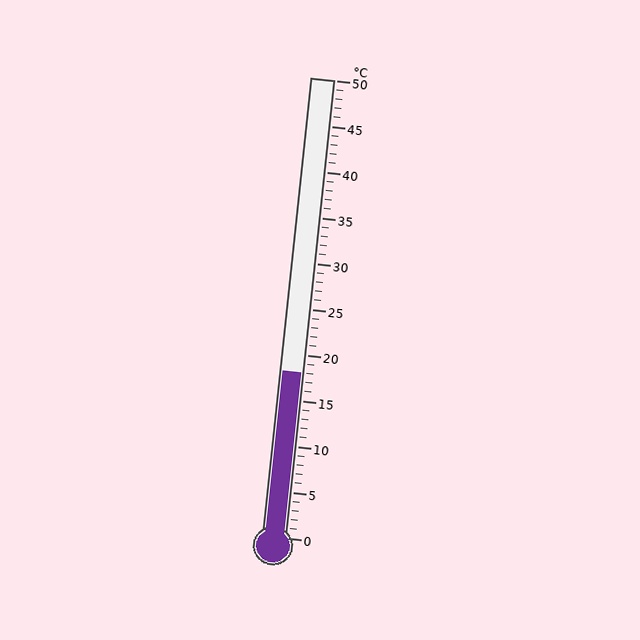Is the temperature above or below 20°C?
The temperature is below 20°C.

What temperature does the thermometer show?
The thermometer shows approximately 18°C.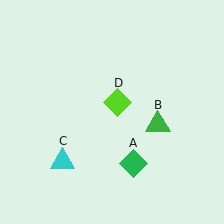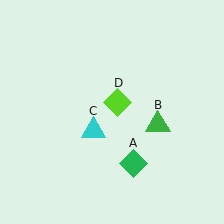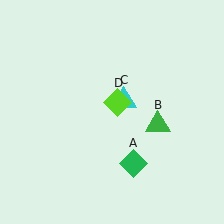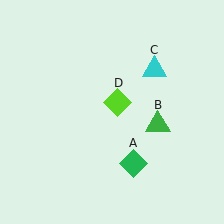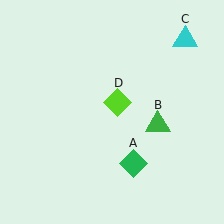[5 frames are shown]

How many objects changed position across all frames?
1 object changed position: cyan triangle (object C).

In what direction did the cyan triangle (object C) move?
The cyan triangle (object C) moved up and to the right.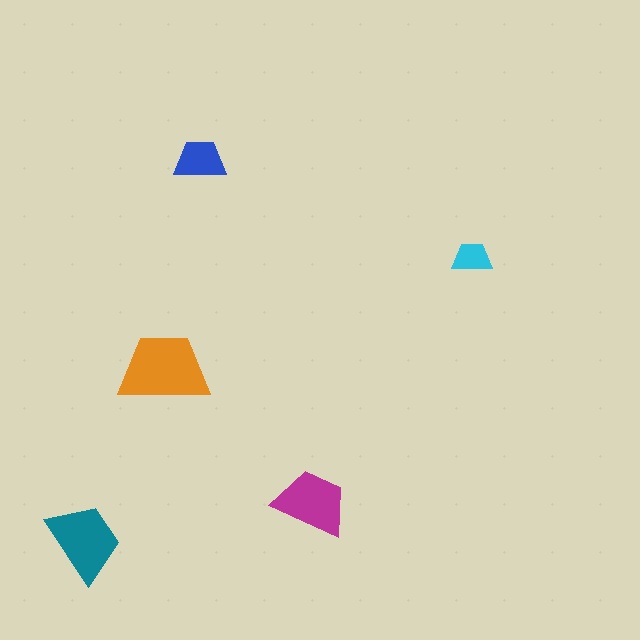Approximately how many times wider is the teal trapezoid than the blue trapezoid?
About 1.5 times wider.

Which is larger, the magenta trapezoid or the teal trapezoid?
The teal one.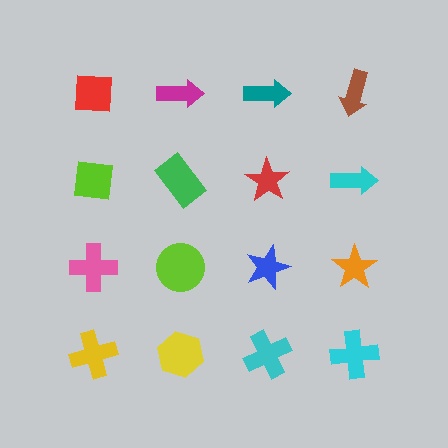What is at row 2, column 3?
A red star.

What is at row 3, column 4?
An orange star.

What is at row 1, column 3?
A teal arrow.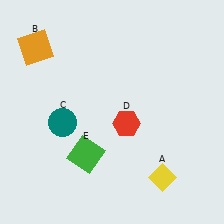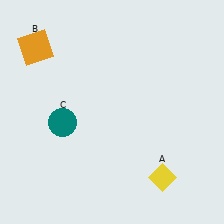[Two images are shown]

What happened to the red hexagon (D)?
The red hexagon (D) was removed in Image 2. It was in the bottom-right area of Image 1.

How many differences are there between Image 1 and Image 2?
There are 2 differences between the two images.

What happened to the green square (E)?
The green square (E) was removed in Image 2. It was in the bottom-left area of Image 1.